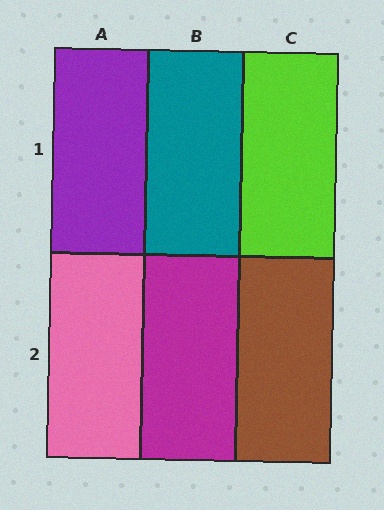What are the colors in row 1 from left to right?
Purple, teal, lime.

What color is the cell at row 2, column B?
Magenta.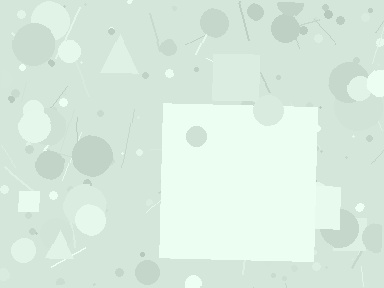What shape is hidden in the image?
A square is hidden in the image.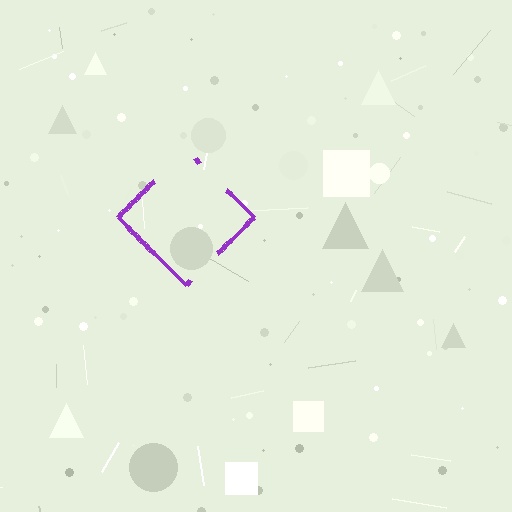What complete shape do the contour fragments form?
The contour fragments form a diamond.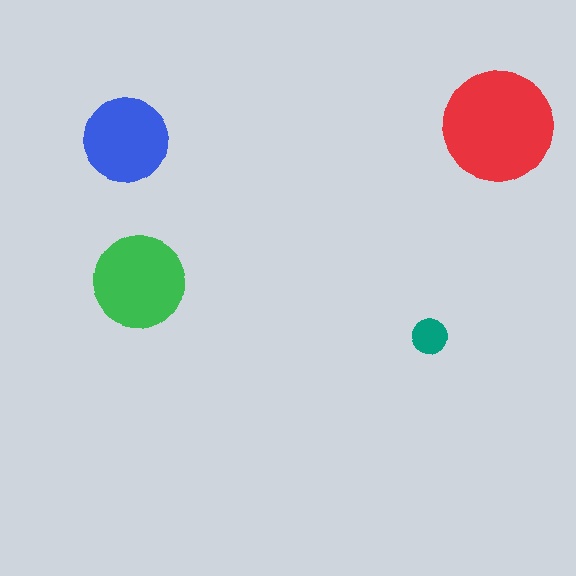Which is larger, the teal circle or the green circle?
The green one.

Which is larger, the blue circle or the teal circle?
The blue one.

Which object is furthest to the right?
The red circle is rightmost.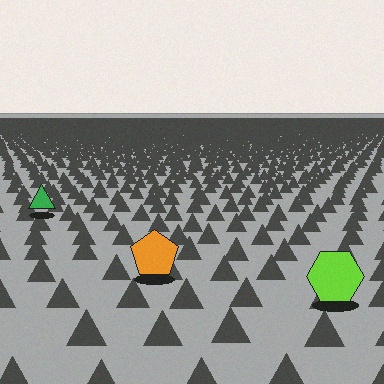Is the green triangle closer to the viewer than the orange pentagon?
No. The orange pentagon is closer — you can tell from the texture gradient: the ground texture is coarser near it.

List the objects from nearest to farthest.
From nearest to farthest: the lime hexagon, the orange pentagon, the green triangle.